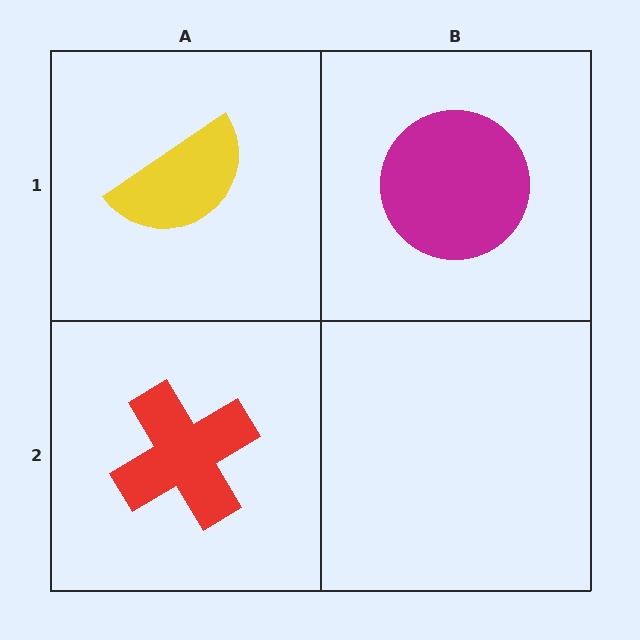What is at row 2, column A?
A red cross.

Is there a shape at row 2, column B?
No, that cell is empty.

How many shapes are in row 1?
2 shapes.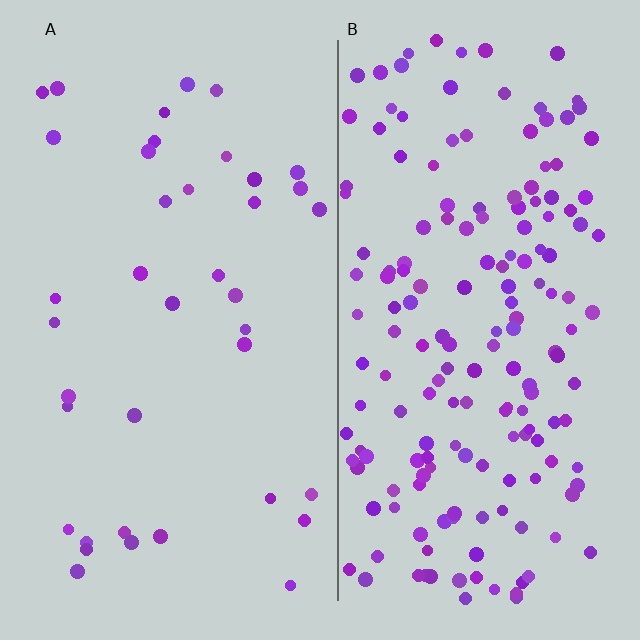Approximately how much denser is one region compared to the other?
Approximately 4.5× — region B over region A.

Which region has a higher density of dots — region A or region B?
B (the right).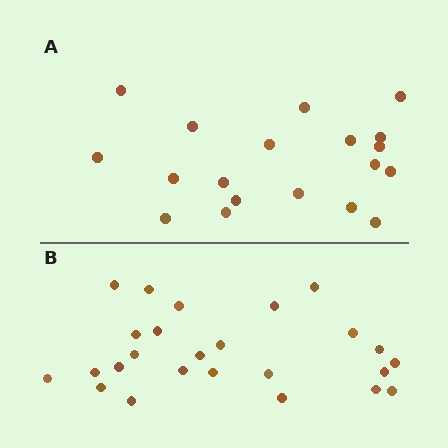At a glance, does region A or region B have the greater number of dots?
Region B (the bottom region) has more dots.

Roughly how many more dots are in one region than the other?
Region B has about 6 more dots than region A.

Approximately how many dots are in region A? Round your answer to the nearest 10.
About 20 dots. (The exact count is 19, which rounds to 20.)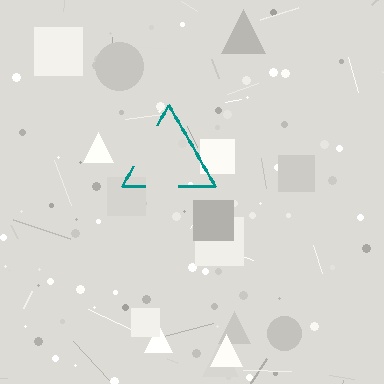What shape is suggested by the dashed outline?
The dashed outline suggests a triangle.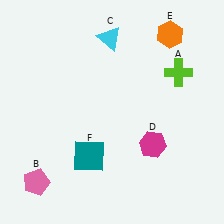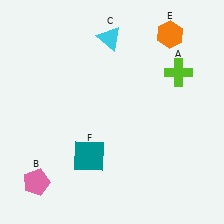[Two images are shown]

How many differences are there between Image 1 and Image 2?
There is 1 difference between the two images.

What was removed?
The magenta hexagon (D) was removed in Image 2.